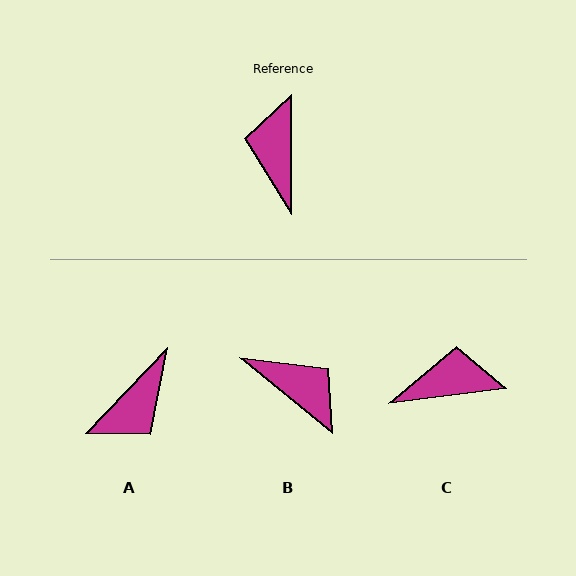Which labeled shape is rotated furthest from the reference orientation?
A, about 136 degrees away.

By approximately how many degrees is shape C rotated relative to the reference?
Approximately 82 degrees clockwise.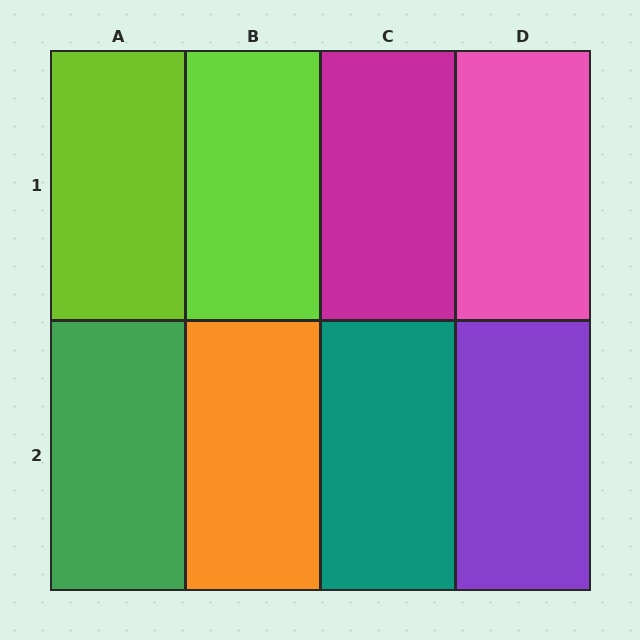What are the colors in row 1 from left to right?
Lime, lime, magenta, pink.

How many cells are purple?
1 cell is purple.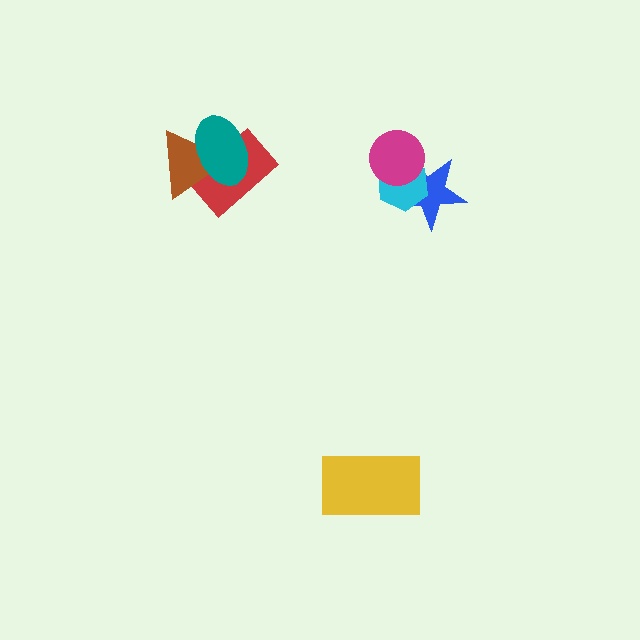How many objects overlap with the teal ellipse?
2 objects overlap with the teal ellipse.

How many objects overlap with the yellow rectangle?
0 objects overlap with the yellow rectangle.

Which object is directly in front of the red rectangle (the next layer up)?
The brown triangle is directly in front of the red rectangle.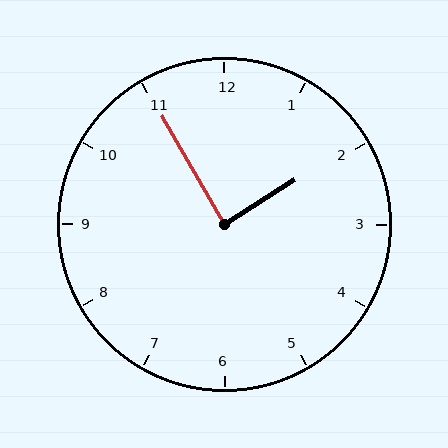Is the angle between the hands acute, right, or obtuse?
It is right.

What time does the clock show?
1:55.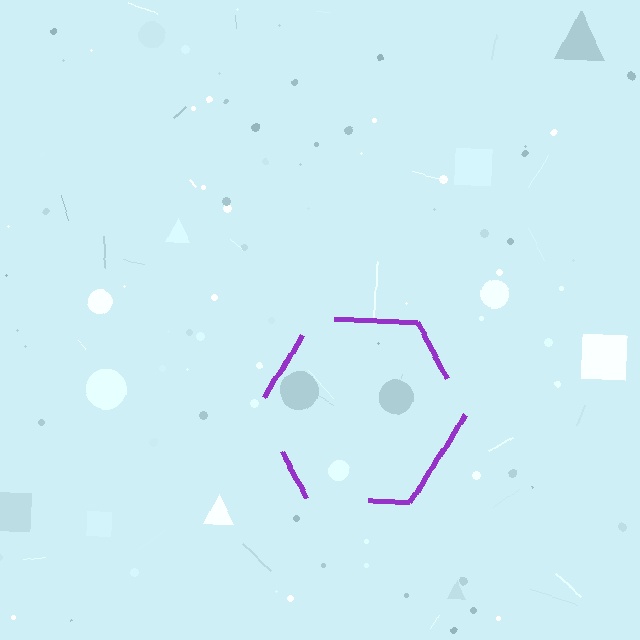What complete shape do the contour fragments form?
The contour fragments form a hexagon.